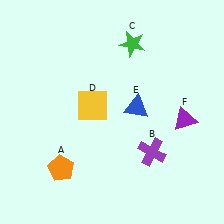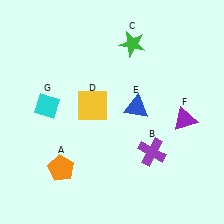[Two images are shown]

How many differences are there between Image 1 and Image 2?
There is 1 difference between the two images.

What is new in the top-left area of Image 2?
A cyan diamond (G) was added in the top-left area of Image 2.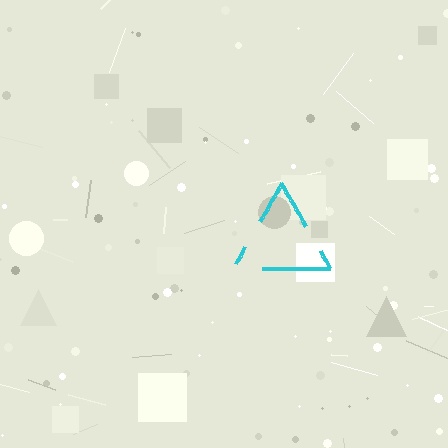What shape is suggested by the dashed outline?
The dashed outline suggests a triangle.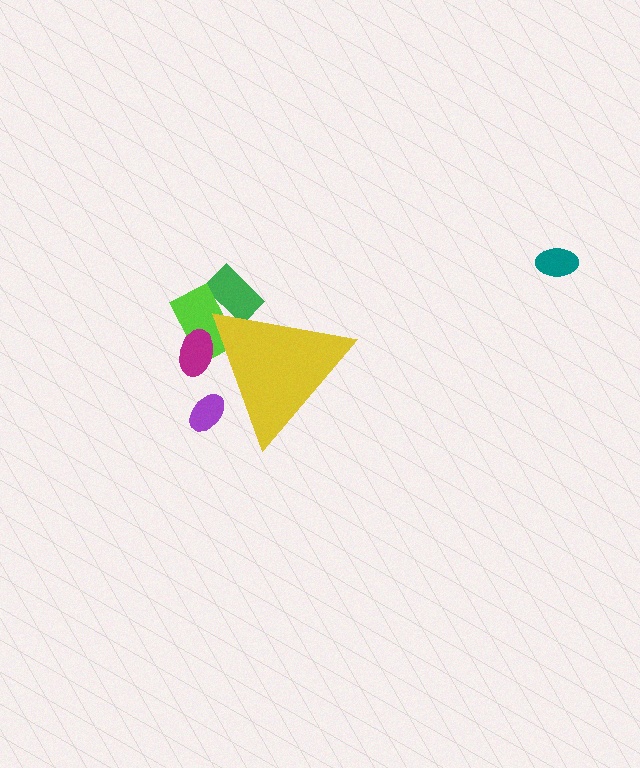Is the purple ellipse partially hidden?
Yes, the purple ellipse is partially hidden behind the yellow triangle.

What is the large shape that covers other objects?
A yellow triangle.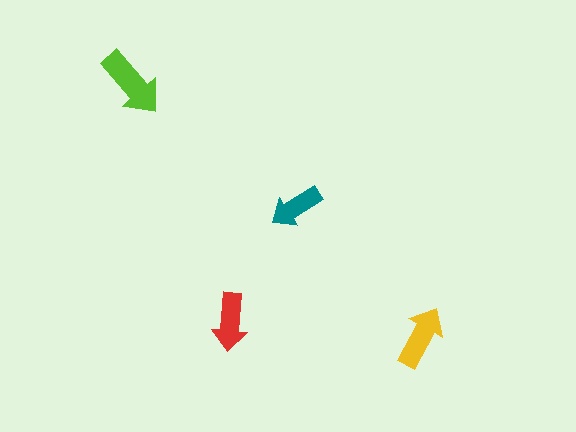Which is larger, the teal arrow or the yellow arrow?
The yellow one.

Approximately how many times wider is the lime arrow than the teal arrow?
About 1.5 times wider.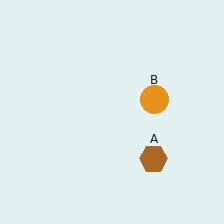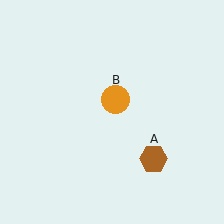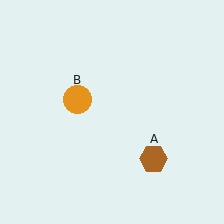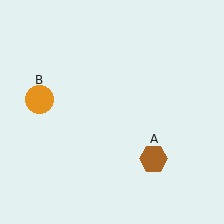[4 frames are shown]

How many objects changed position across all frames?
1 object changed position: orange circle (object B).